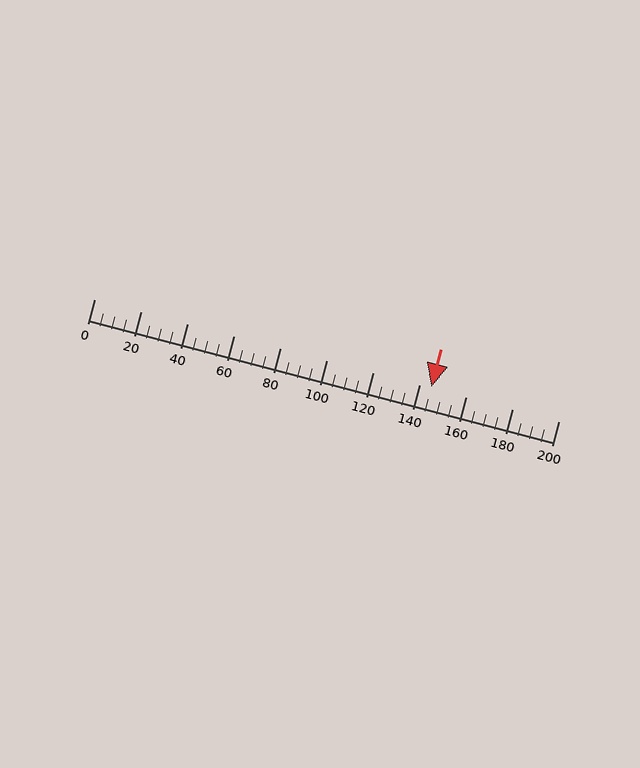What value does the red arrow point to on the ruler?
The red arrow points to approximately 145.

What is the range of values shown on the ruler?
The ruler shows values from 0 to 200.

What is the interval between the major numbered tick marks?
The major tick marks are spaced 20 units apart.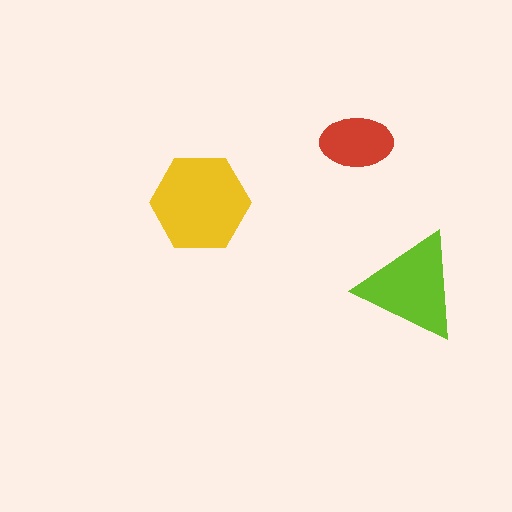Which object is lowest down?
The lime triangle is bottommost.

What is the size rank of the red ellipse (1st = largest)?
3rd.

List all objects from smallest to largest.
The red ellipse, the lime triangle, the yellow hexagon.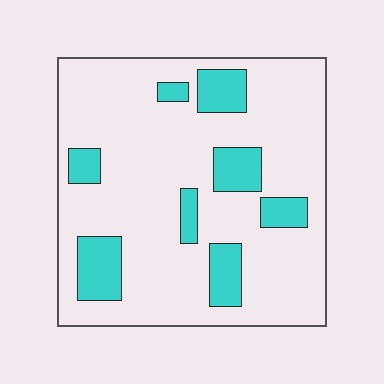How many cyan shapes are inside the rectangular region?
8.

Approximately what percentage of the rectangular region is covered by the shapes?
Approximately 20%.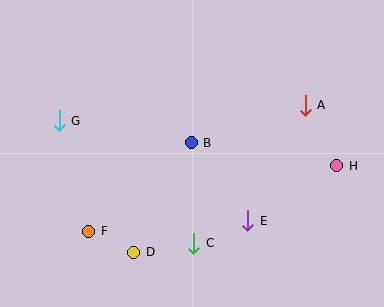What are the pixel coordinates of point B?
Point B is at (191, 143).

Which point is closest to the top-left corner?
Point G is closest to the top-left corner.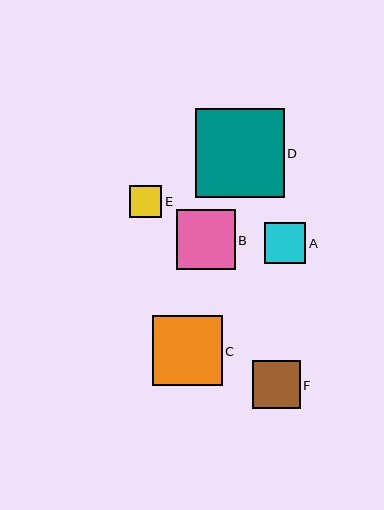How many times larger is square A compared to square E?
Square A is approximately 1.3 times the size of square E.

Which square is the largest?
Square D is the largest with a size of approximately 89 pixels.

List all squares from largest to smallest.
From largest to smallest: D, C, B, F, A, E.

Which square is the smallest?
Square E is the smallest with a size of approximately 32 pixels.